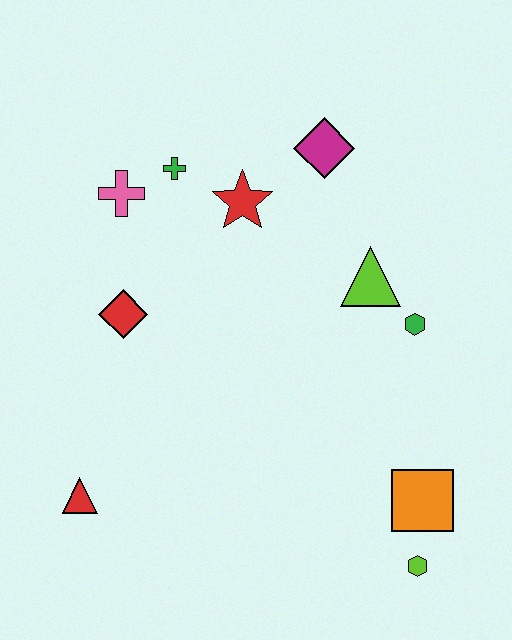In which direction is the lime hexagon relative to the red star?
The lime hexagon is below the red star.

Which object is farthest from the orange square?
The pink cross is farthest from the orange square.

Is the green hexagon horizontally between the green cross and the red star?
No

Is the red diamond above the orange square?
Yes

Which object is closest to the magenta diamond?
The red star is closest to the magenta diamond.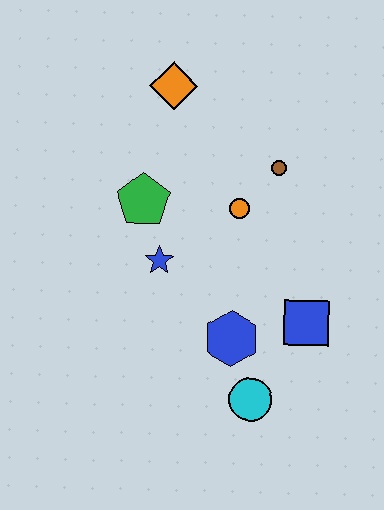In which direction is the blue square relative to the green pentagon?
The blue square is to the right of the green pentagon.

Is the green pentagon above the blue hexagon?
Yes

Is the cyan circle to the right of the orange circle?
Yes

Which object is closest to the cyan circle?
The blue hexagon is closest to the cyan circle.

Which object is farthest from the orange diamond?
The cyan circle is farthest from the orange diamond.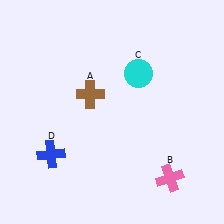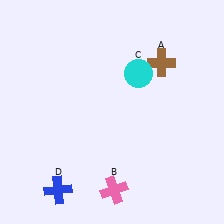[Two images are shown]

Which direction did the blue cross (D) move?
The blue cross (D) moved down.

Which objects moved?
The objects that moved are: the brown cross (A), the pink cross (B), the blue cross (D).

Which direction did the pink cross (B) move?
The pink cross (B) moved left.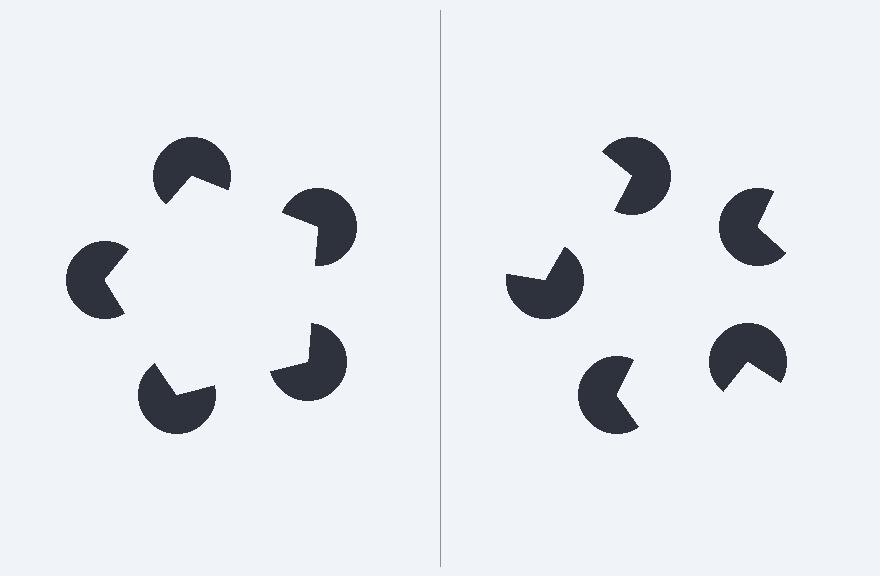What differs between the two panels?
The pac-man discs are positioned identically on both sides; only the wedge orientations differ. On the left they align to a pentagon; on the right they are misaligned.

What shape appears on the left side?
An illusory pentagon.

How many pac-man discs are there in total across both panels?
10 — 5 on each side.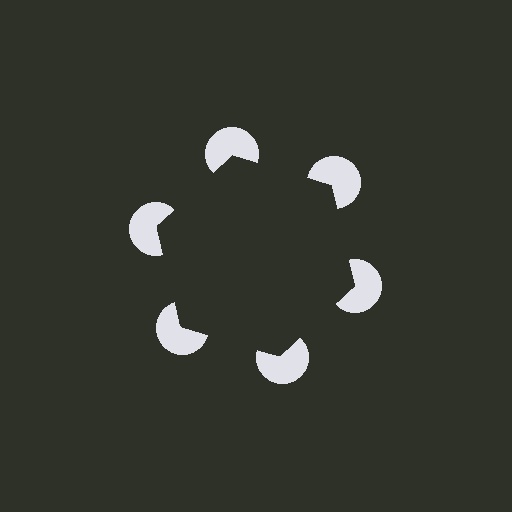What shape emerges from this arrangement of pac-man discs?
An illusory hexagon — its edges are inferred from the aligned wedge cuts in the pac-man discs, not physically drawn.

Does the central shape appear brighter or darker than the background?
It typically appears slightly darker than the background, even though no actual brightness change is drawn.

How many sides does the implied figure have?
6 sides.